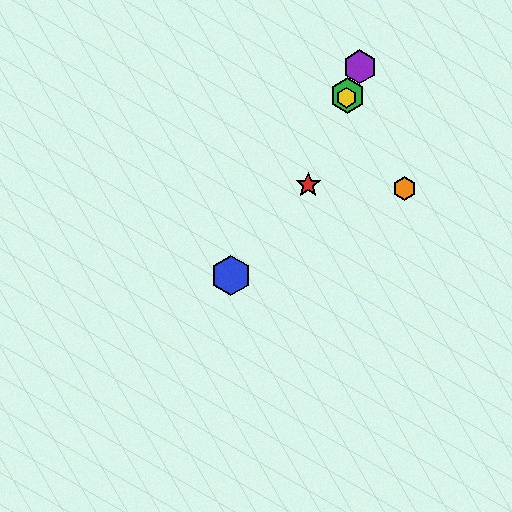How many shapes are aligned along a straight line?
4 shapes (the red star, the green hexagon, the yellow hexagon, the purple hexagon) are aligned along a straight line.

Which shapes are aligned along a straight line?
The red star, the green hexagon, the yellow hexagon, the purple hexagon are aligned along a straight line.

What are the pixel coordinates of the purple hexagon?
The purple hexagon is at (360, 67).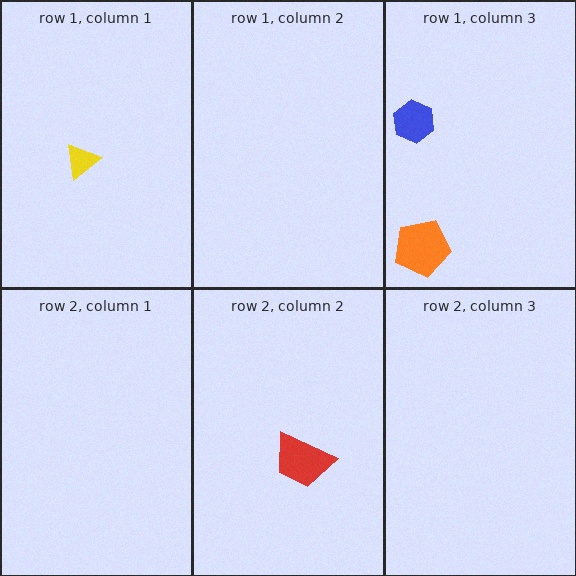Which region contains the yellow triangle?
The row 1, column 1 region.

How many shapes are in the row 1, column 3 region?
2.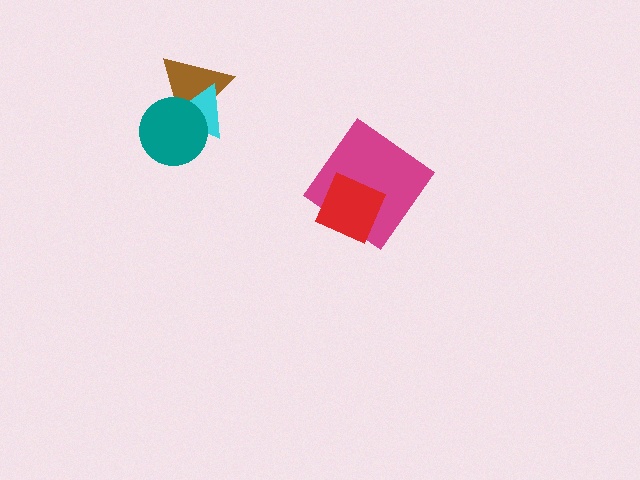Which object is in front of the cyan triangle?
The teal circle is in front of the cyan triangle.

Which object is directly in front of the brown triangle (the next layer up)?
The cyan triangle is directly in front of the brown triangle.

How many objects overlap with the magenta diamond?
1 object overlaps with the magenta diamond.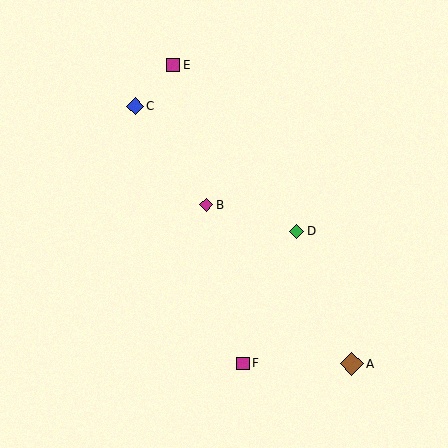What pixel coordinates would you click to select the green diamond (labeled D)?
Click at (297, 231) to select the green diamond D.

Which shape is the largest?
The brown diamond (labeled A) is the largest.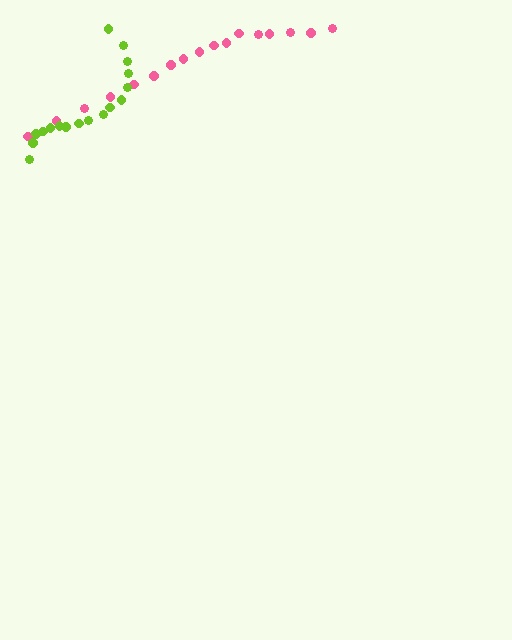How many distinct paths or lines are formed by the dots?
There are 2 distinct paths.